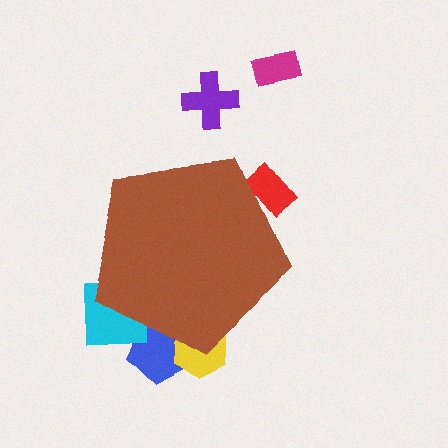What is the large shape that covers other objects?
A brown pentagon.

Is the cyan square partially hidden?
Yes, the cyan square is partially hidden behind the brown pentagon.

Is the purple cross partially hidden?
No, the purple cross is fully visible.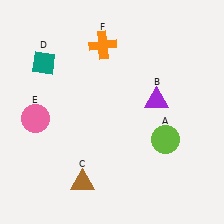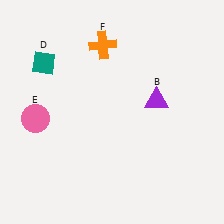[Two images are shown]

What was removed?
The brown triangle (C), the lime circle (A) were removed in Image 2.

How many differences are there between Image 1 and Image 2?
There are 2 differences between the two images.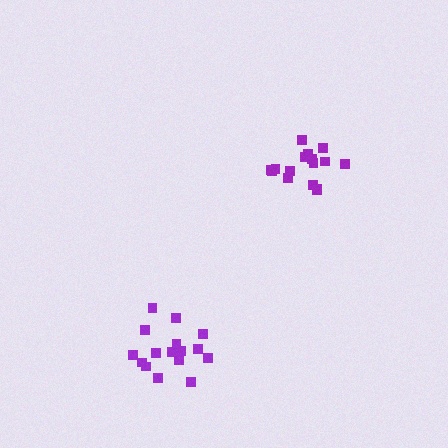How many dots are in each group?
Group 1: 16 dots, Group 2: 16 dots (32 total).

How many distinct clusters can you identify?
There are 2 distinct clusters.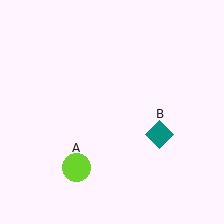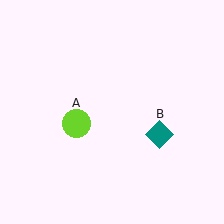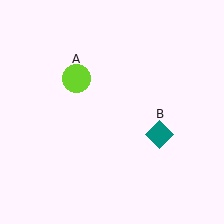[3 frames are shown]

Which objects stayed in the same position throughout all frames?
Teal diamond (object B) remained stationary.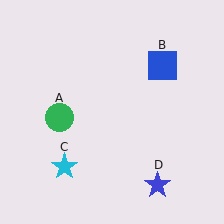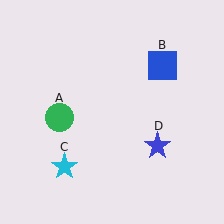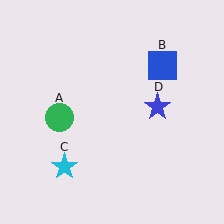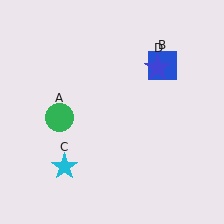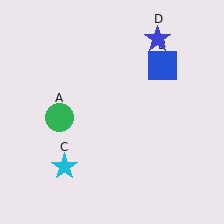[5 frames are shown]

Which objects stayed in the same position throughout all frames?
Green circle (object A) and blue square (object B) and cyan star (object C) remained stationary.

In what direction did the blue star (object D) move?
The blue star (object D) moved up.